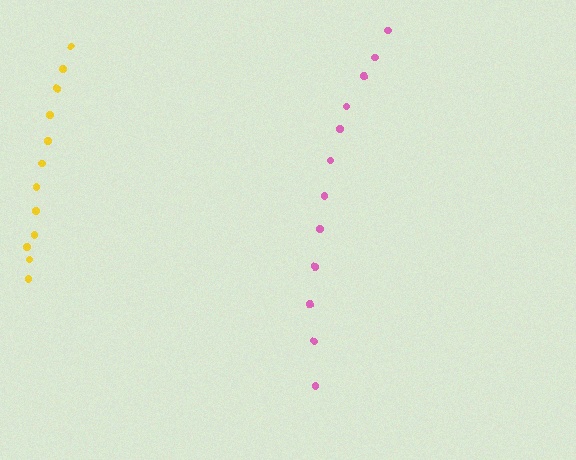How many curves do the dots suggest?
There are 2 distinct paths.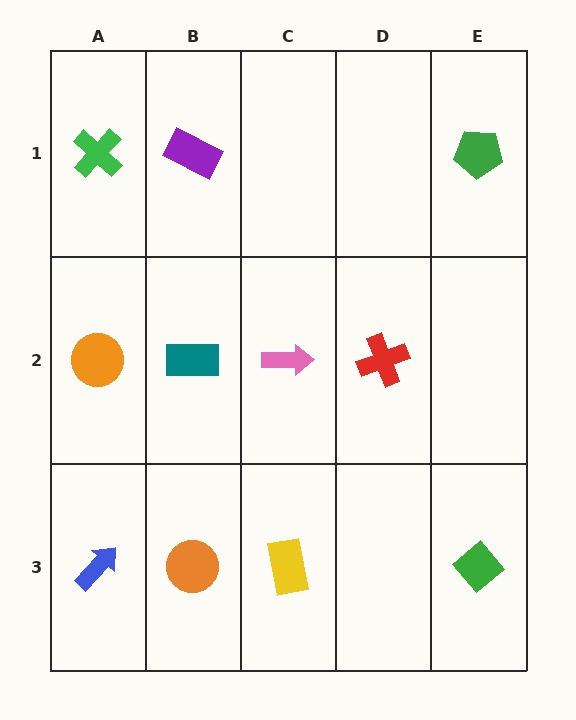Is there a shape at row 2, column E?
No, that cell is empty.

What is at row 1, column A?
A green cross.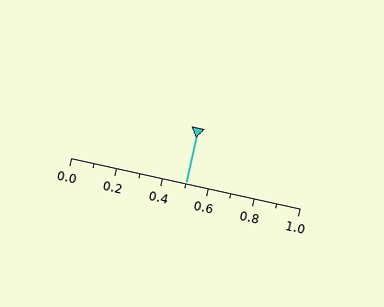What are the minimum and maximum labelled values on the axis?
The axis runs from 0.0 to 1.0.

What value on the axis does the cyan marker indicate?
The marker indicates approximately 0.5.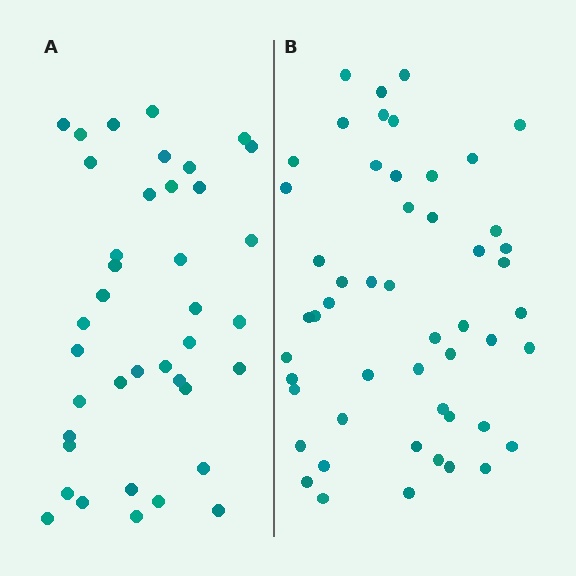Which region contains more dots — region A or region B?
Region B (the right region) has more dots.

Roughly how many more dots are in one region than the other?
Region B has roughly 12 or so more dots than region A.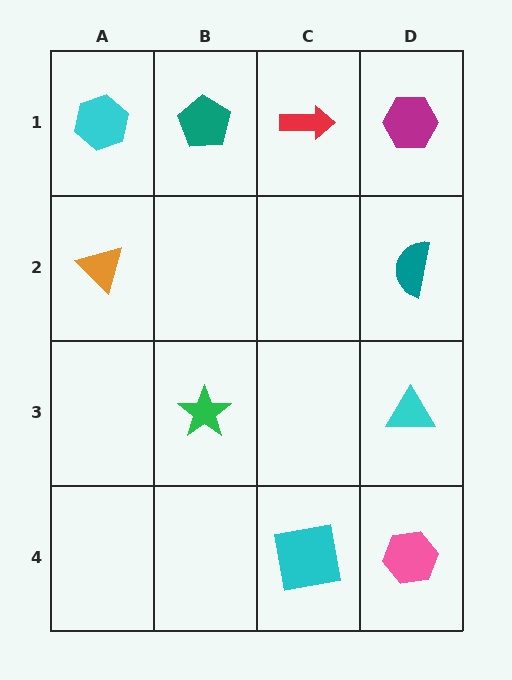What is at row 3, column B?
A green star.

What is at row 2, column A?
An orange triangle.